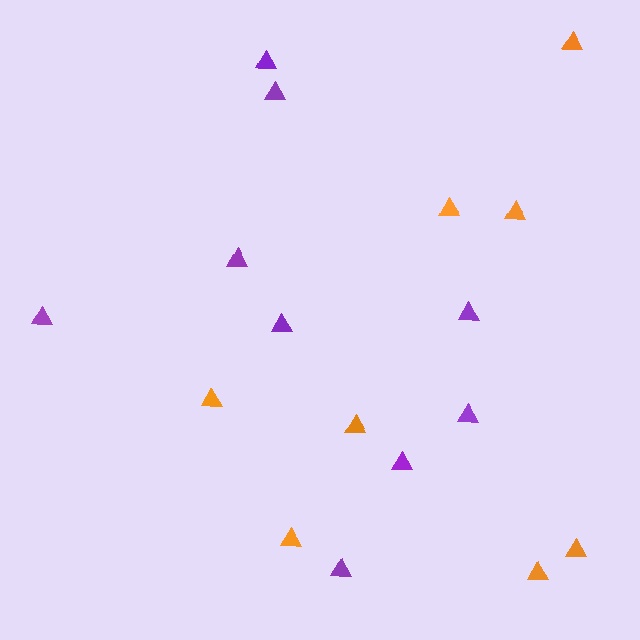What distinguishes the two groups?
There are 2 groups: one group of purple triangles (9) and one group of orange triangles (8).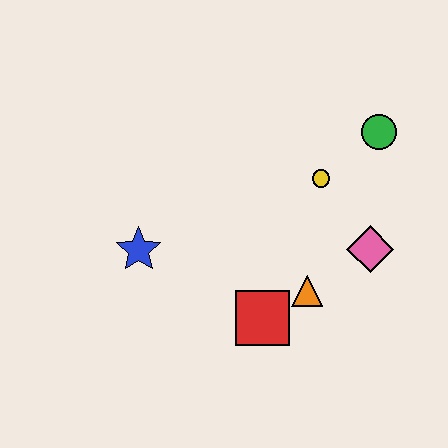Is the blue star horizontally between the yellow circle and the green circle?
No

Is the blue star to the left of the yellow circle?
Yes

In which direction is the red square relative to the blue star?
The red square is to the right of the blue star.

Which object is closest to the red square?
The orange triangle is closest to the red square.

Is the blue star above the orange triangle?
Yes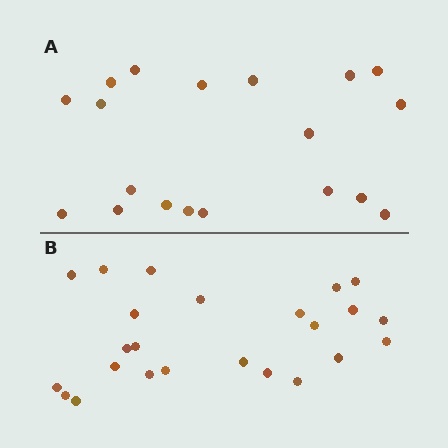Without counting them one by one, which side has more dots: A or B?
Region B (the bottom region) has more dots.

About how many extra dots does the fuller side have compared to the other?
Region B has about 5 more dots than region A.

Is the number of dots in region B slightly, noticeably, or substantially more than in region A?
Region B has noticeably more, but not dramatically so. The ratio is roughly 1.3 to 1.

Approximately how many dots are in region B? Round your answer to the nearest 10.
About 20 dots. (The exact count is 24, which rounds to 20.)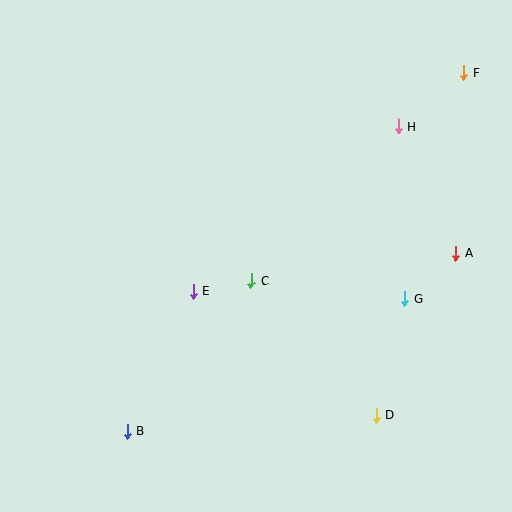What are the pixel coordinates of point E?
Point E is at (193, 291).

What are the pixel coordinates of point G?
Point G is at (405, 298).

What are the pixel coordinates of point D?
Point D is at (376, 415).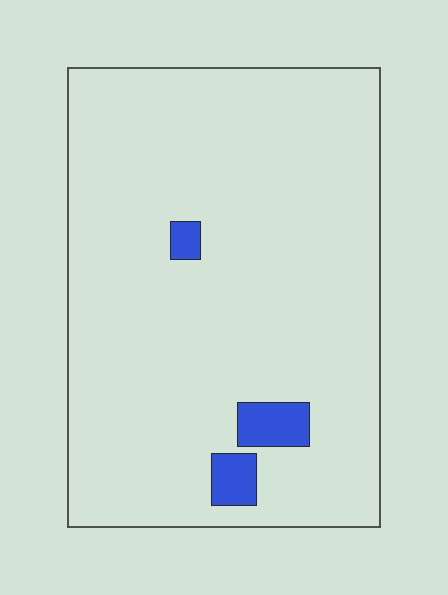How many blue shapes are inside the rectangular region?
3.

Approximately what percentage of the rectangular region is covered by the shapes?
Approximately 5%.